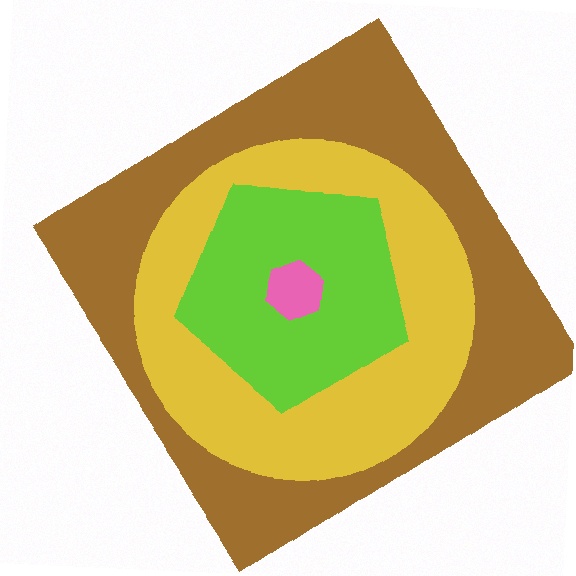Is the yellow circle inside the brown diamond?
Yes.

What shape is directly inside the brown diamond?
The yellow circle.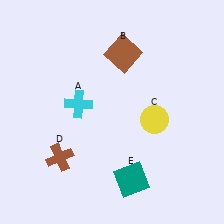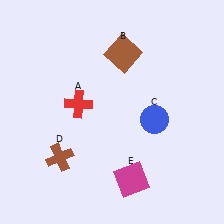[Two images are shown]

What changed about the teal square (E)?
In Image 1, E is teal. In Image 2, it changed to magenta.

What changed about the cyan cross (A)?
In Image 1, A is cyan. In Image 2, it changed to red.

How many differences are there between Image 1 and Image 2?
There are 3 differences between the two images.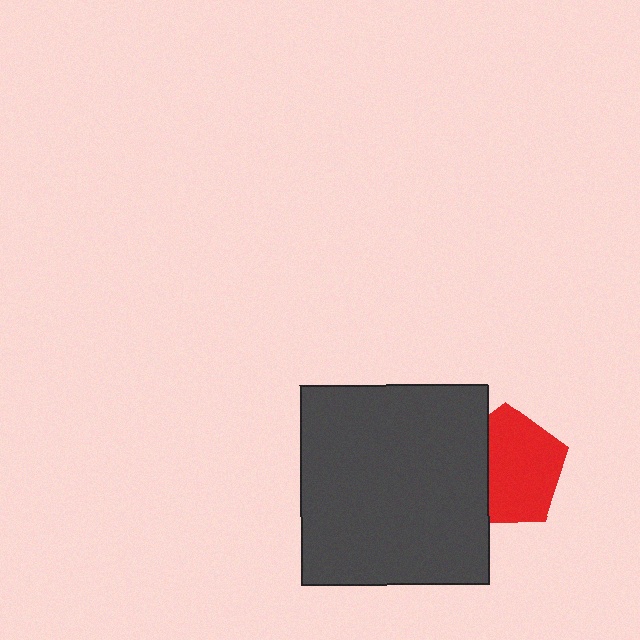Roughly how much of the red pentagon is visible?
Most of it is visible (roughly 69%).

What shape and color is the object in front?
The object in front is a dark gray rectangle.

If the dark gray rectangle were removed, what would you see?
You would see the complete red pentagon.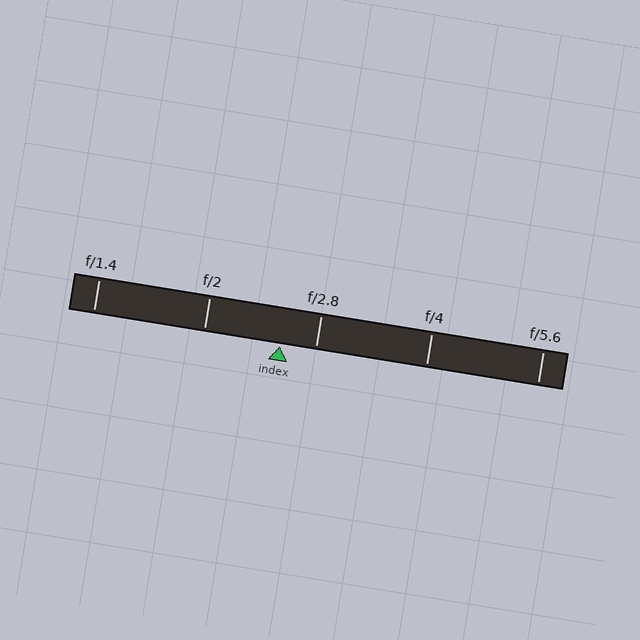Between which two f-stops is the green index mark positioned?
The index mark is between f/2 and f/2.8.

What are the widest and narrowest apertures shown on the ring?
The widest aperture shown is f/1.4 and the narrowest is f/5.6.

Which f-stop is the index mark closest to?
The index mark is closest to f/2.8.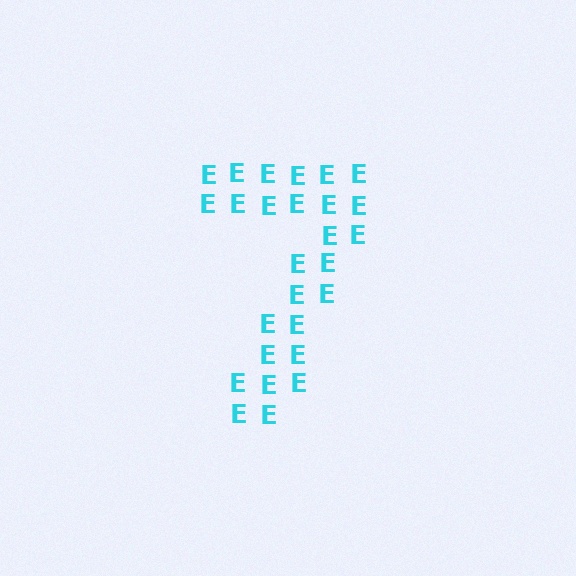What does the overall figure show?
The overall figure shows the digit 7.